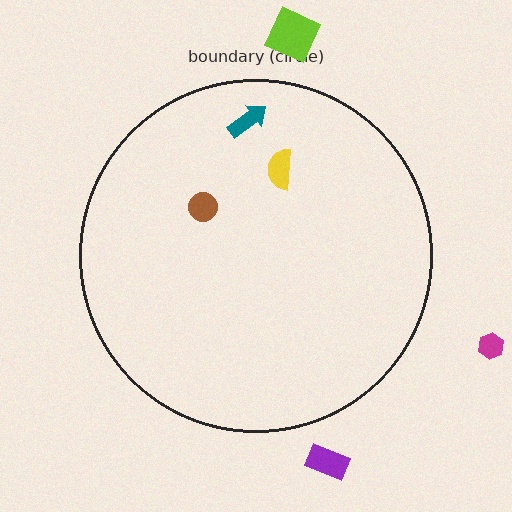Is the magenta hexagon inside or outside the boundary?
Outside.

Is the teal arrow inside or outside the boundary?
Inside.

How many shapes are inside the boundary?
3 inside, 3 outside.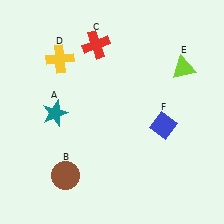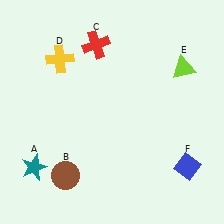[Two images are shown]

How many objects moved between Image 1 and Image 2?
2 objects moved between the two images.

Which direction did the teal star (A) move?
The teal star (A) moved down.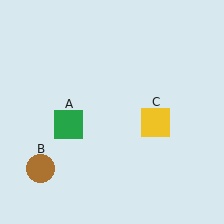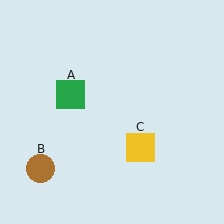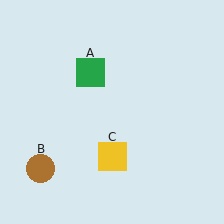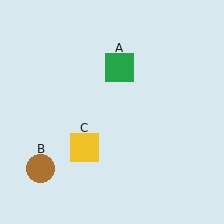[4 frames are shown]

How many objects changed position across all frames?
2 objects changed position: green square (object A), yellow square (object C).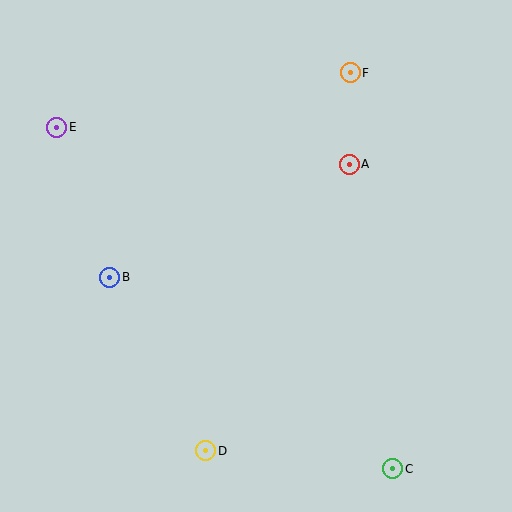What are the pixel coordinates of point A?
Point A is at (349, 164).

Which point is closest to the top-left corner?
Point E is closest to the top-left corner.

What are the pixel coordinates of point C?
Point C is at (393, 469).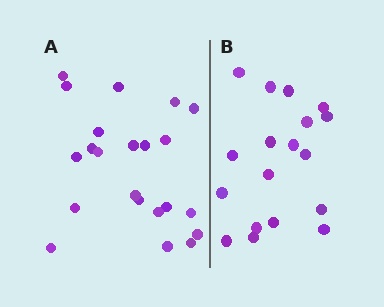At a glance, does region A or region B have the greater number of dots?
Region A (the left region) has more dots.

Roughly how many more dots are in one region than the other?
Region A has about 4 more dots than region B.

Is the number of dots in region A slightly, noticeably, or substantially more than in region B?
Region A has only slightly more — the two regions are fairly close. The ratio is roughly 1.2 to 1.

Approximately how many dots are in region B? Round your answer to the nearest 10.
About 20 dots. (The exact count is 18, which rounds to 20.)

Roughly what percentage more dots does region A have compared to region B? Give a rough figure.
About 20% more.